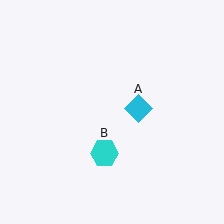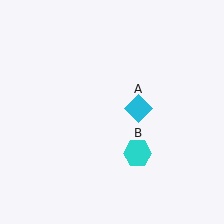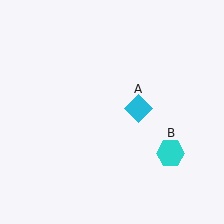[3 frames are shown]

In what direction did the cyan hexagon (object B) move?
The cyan hexagon (object B) moved right.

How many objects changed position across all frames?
1 object changed position: cyan hexagon (object B).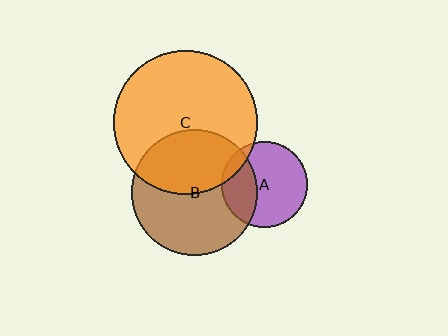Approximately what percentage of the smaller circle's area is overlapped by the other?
Approximately 40%.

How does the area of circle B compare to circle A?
Approximately 2.1 times.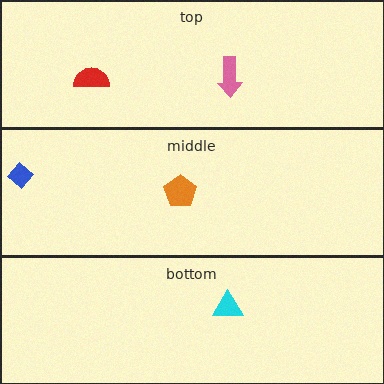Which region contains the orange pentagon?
The middle region.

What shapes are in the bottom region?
The cyan triangle.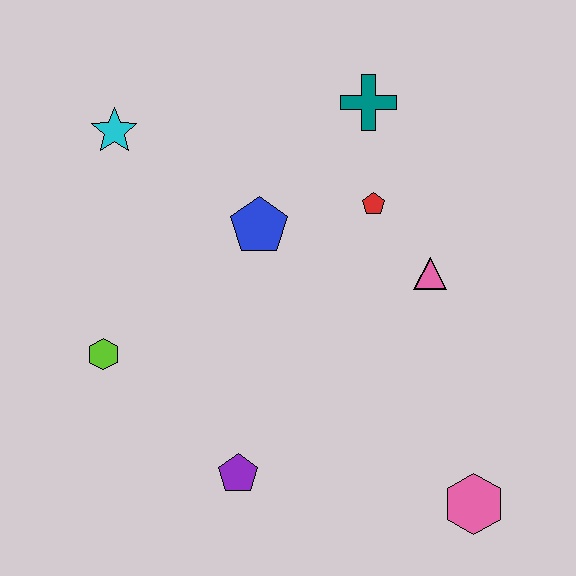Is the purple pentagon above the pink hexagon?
Yes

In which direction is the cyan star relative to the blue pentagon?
The cyan star is to the left of the blue pentagon.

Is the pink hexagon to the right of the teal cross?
Yes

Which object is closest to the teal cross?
The red pentagon is closest to the teal cross.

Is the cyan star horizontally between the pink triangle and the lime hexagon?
Yes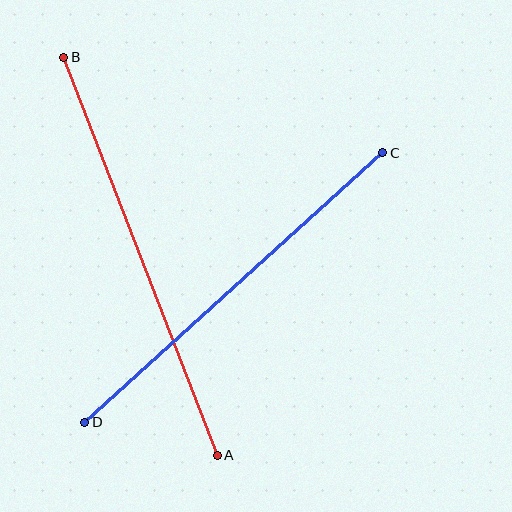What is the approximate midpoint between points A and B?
The midpoint is at approximately (141, 256) pixels.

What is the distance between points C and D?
The distance is approximately 402 pixels.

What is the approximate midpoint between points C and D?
The midpoint is at approximately (234, 288) pixels.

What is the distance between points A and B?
The distance is approximately 426 pixels.